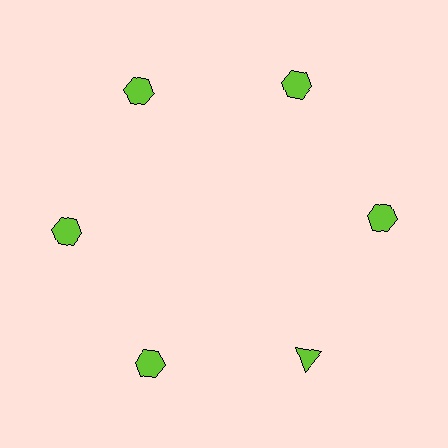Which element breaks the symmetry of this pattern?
The lime triangle at roughly the 5 o'clock position breaks the symmetry. All other shapes are lime hexagons.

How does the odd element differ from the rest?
It has a different shape: triangle instead of hexagon.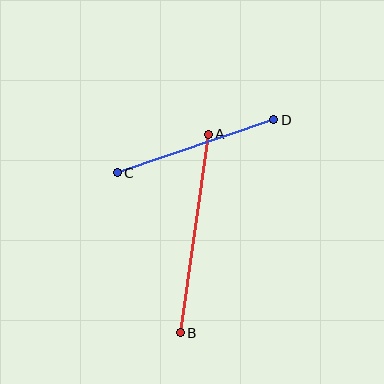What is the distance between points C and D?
The distance is approximately 165 pixels.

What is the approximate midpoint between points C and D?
The midpoint is at approximately (195, 146) pixels.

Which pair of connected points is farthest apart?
Points A and B are farthest apart.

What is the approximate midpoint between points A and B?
The midpoint is at approximately (194, 233) pixels.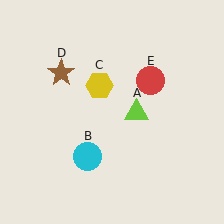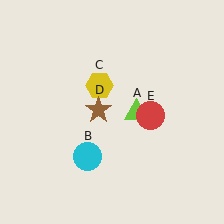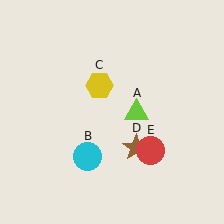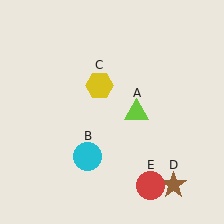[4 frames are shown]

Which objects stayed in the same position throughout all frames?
Lime triangle (object A) and cyan circle (object B) and yellow hexagon (object C) remained stationary.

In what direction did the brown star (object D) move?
The brown star (object D) moved down and to the right.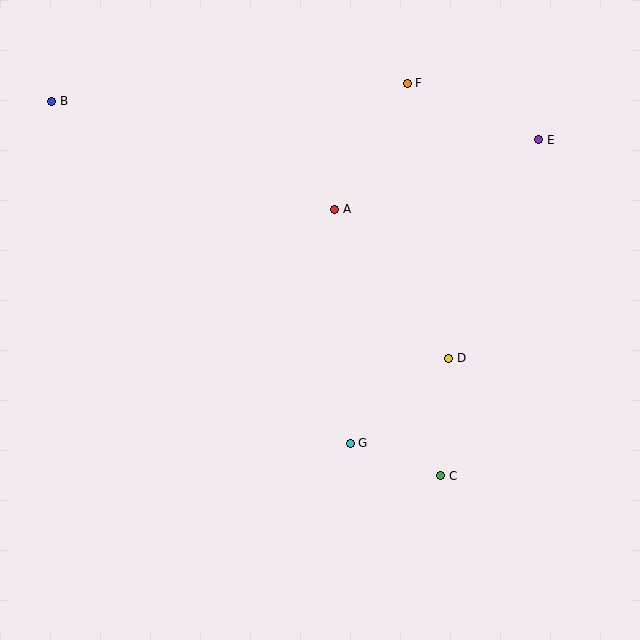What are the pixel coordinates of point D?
Point D is at (449, 358).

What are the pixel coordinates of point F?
Point F is at (407, 83).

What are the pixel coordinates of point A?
Point A is at (335, 209).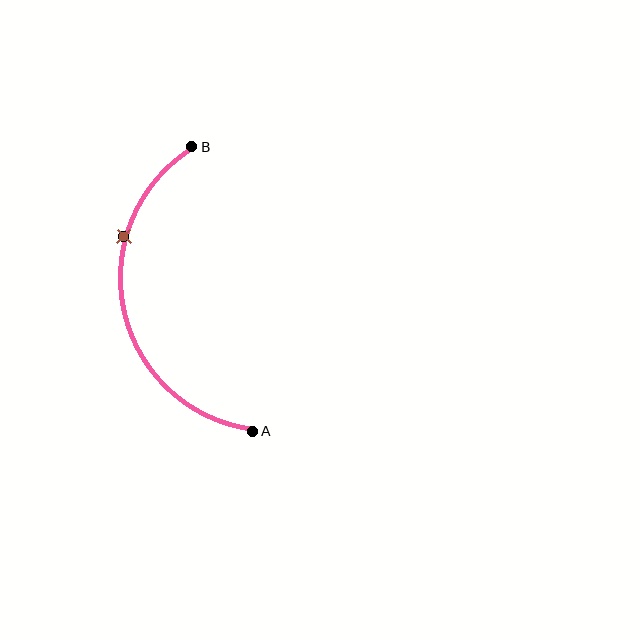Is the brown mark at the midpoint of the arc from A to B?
No. The brown mark lies on the arc but is closer to endpoint B. The arc midpoint would be at the point on the curve equidistant along the arc from both A and B.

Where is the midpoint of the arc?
The arc midpoint is the point on the curve farthest from the straight line joining A and B. It sits to the left of that line.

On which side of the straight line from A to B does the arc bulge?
The arc bulges to the left of the straight line connecting A and B.